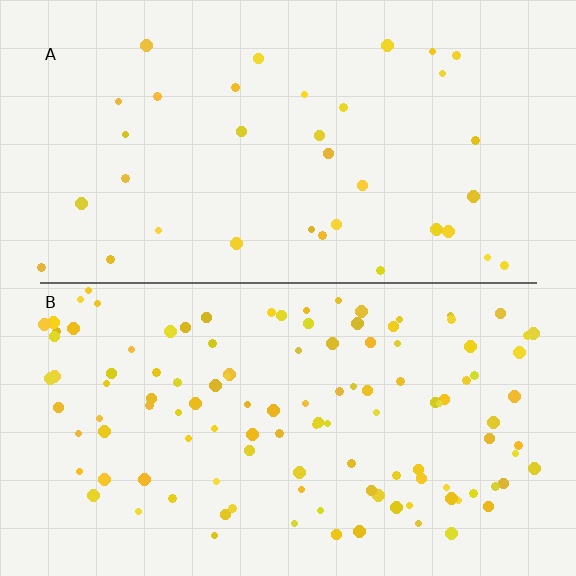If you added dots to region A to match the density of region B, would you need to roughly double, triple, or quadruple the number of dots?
Approximately triple.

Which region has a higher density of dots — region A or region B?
B (the bottom).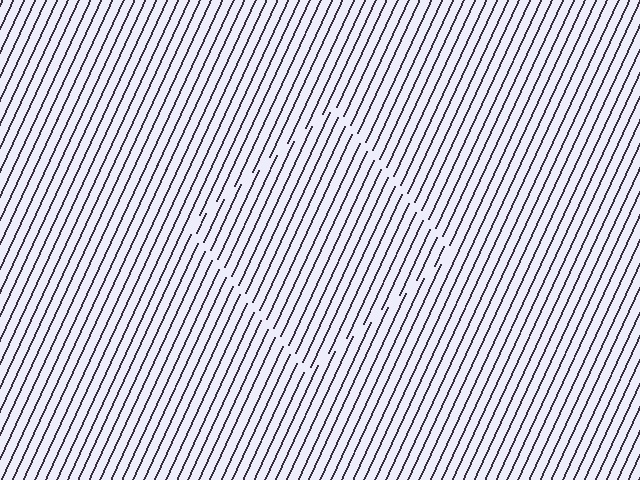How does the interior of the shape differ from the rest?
The interior of the shape contains the same grating, shifted by half a period — the contour is defined by the phase discontinuity where line-ends from the inner and outer gratings abut.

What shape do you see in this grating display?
An illusory square. The interior of the shape contains the same grating, shifted by half a period — the contour is defined by the phase discontinuity where line-ends from the inner and outer gratings abut.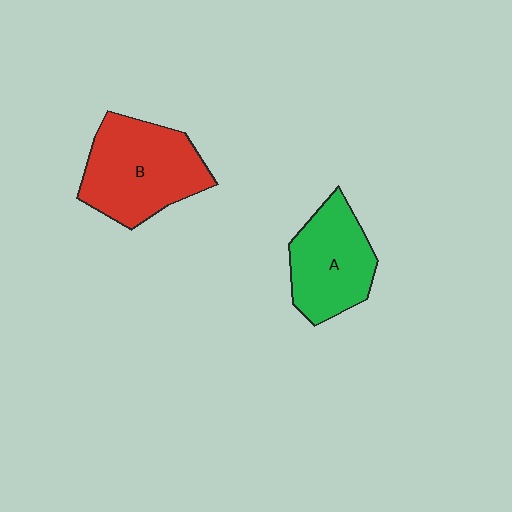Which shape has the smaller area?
Shape A (green).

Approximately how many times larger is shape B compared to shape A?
Approximately 1.3 times.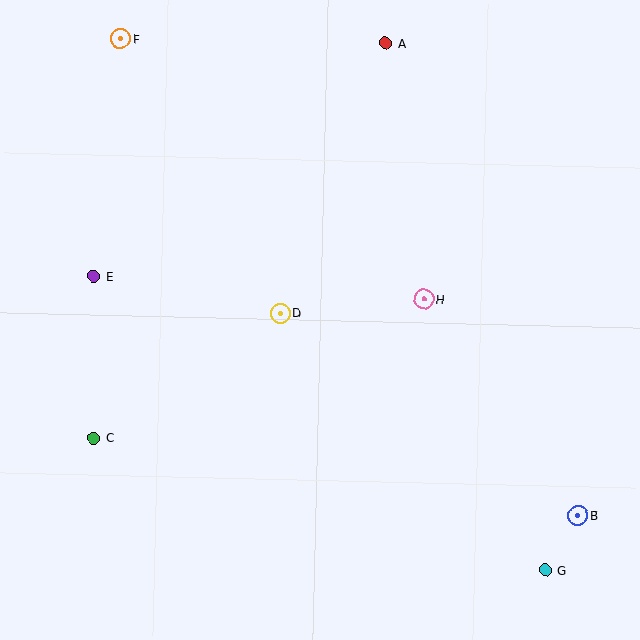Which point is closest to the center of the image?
Point D at (281, 313) is closest to the center.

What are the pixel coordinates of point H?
Point H is at (424, 299).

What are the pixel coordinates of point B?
Point B is at (578, 516).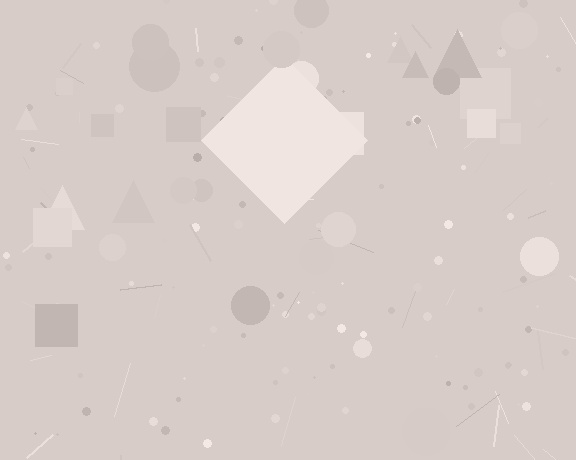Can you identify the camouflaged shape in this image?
The camouflaged shape is a diamond.